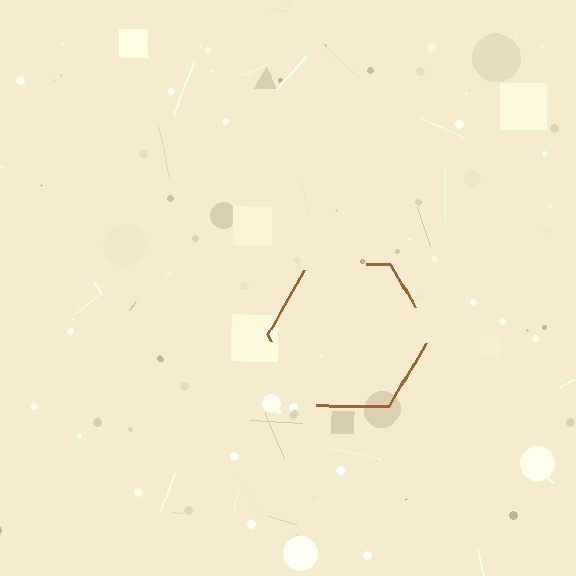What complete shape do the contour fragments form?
The contour fragments form a hexagon.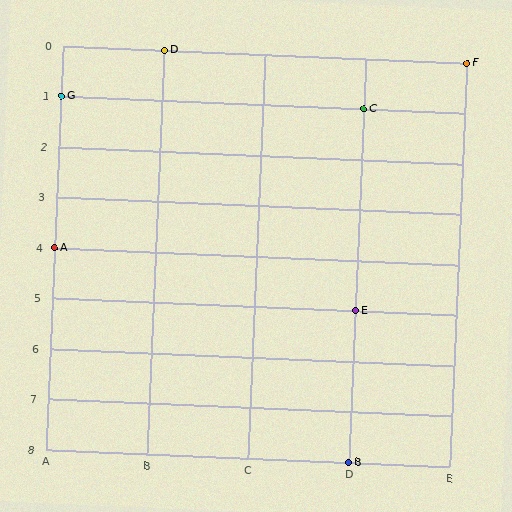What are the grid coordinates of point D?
Point D is at grid coordinates (B, 0).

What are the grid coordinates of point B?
Point B is at grid coordinates (D, 8).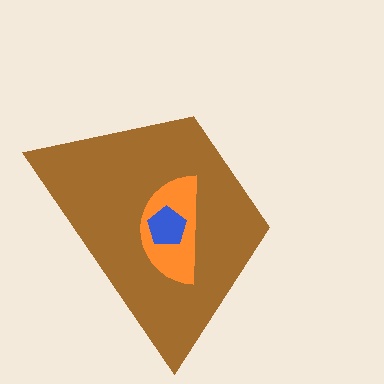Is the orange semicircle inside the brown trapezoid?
Yes.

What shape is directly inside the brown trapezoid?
The orange semicircle.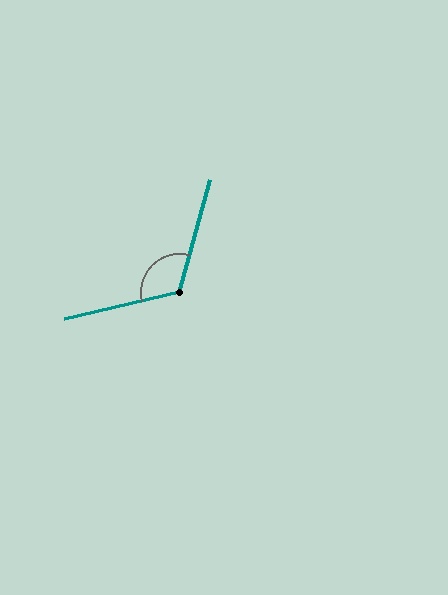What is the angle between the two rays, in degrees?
Approximately 118 degrees.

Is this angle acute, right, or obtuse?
It is obtuse.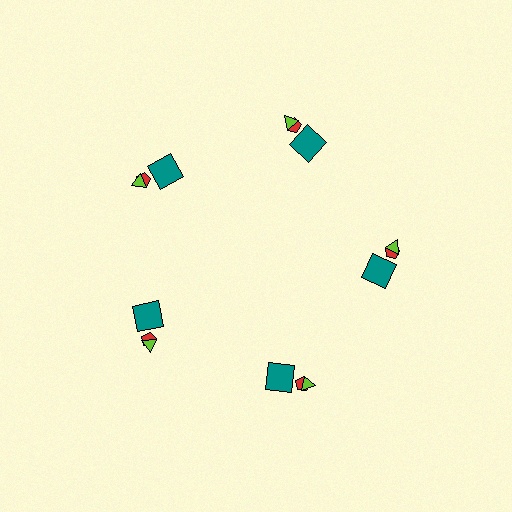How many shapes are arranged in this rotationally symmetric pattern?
There are 15 shapes, arranged in 5 groups of 3.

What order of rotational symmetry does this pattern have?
This pattern has 5-fold rotational symmetry.